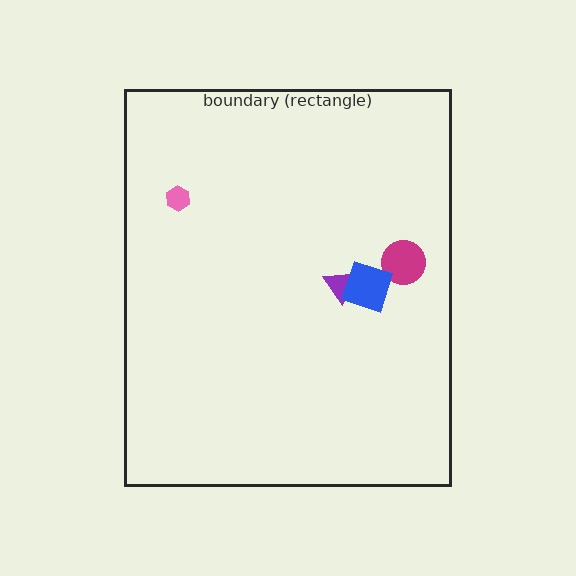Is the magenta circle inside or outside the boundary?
Inside.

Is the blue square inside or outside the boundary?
Inside.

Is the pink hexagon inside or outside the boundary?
Inside.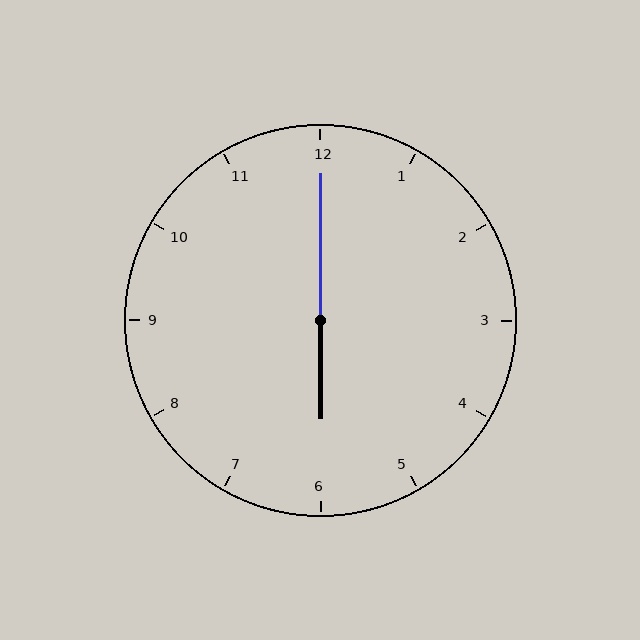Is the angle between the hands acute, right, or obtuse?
It is obtuse.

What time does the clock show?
6:00.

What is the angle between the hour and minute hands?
Approximately 180 degrees.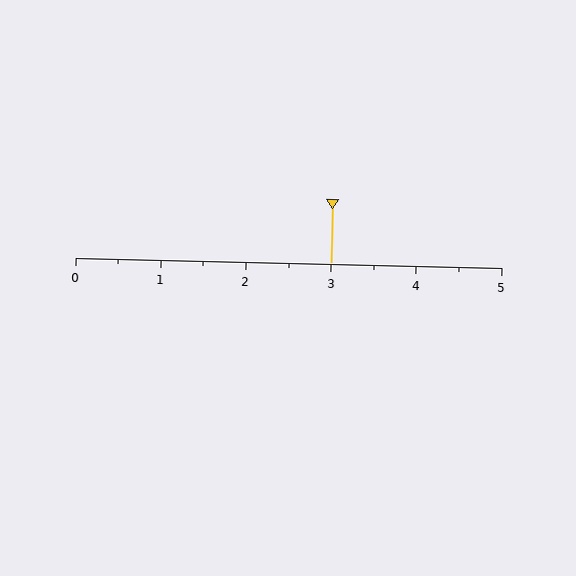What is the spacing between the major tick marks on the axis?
The major ticks are spaced 1 apart.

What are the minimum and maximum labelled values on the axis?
The axis runs from 0 to 5.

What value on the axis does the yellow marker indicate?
The marker indicates approximately 3.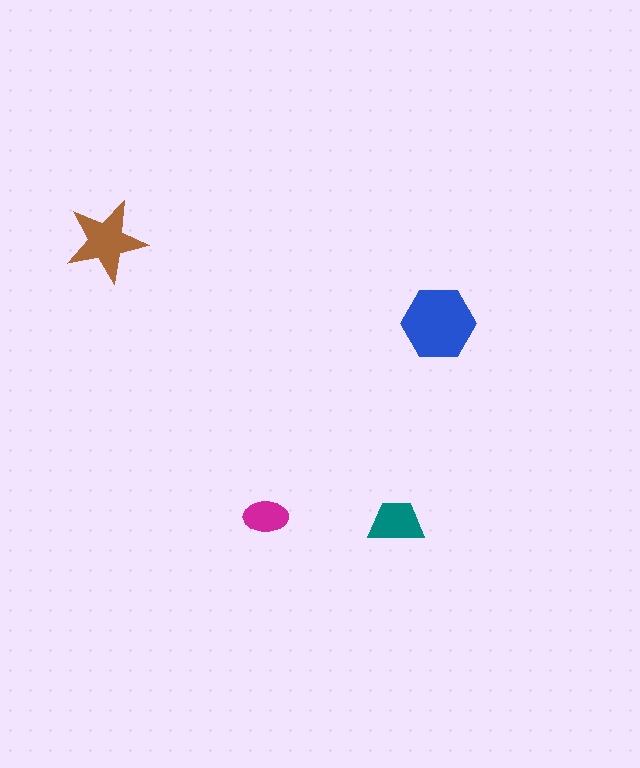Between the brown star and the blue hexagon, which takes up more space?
The blue hexagon.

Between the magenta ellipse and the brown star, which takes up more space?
The brown star.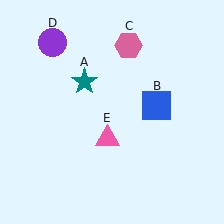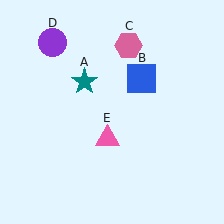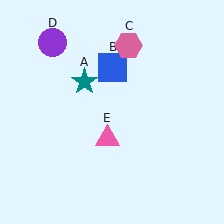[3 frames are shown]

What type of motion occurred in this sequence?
The blue square (object B) rotated counterclockwise around the center of the scene.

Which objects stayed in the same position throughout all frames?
Teal star (object A) and pink hexagon (object C) and purple circle (object D) and pink triangle (object E) remained stationary.